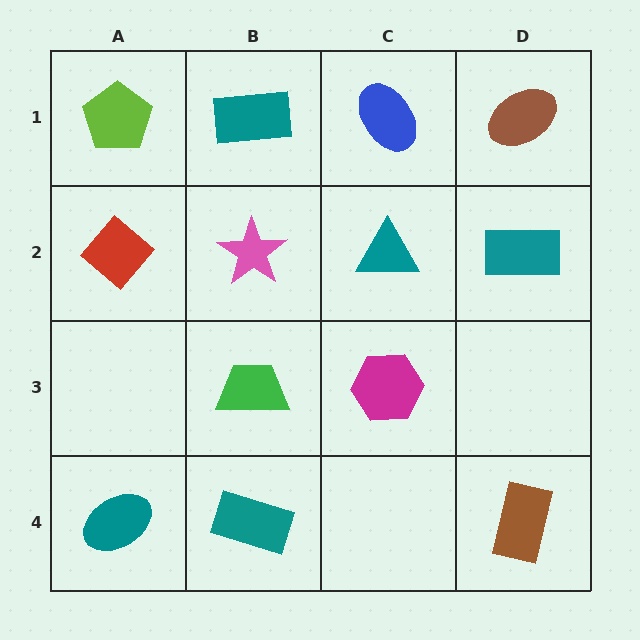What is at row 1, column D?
A brown ellipse.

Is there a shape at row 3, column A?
No, that cell is empty.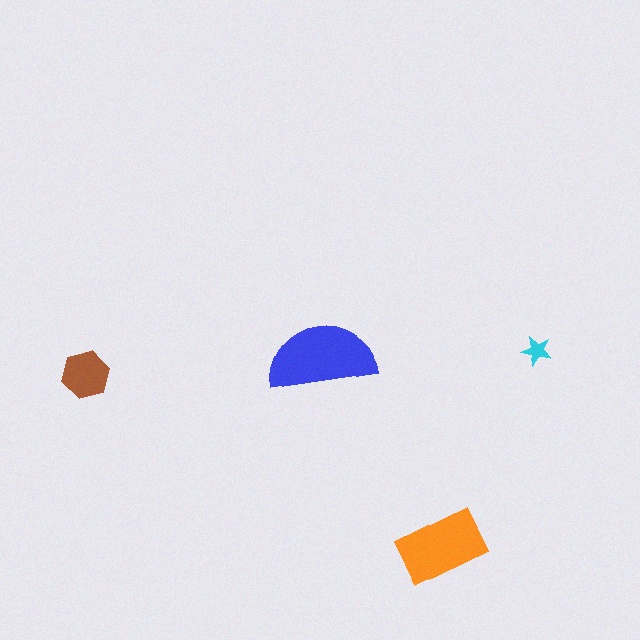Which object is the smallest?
The cyan star.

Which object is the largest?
The blue semicircle.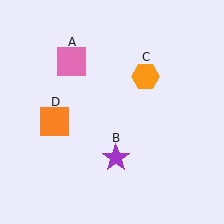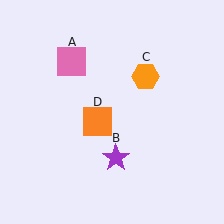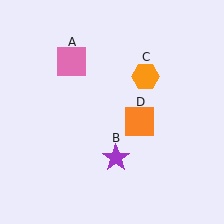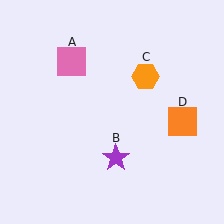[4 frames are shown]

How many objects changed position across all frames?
1 object changed position: orange square (object D).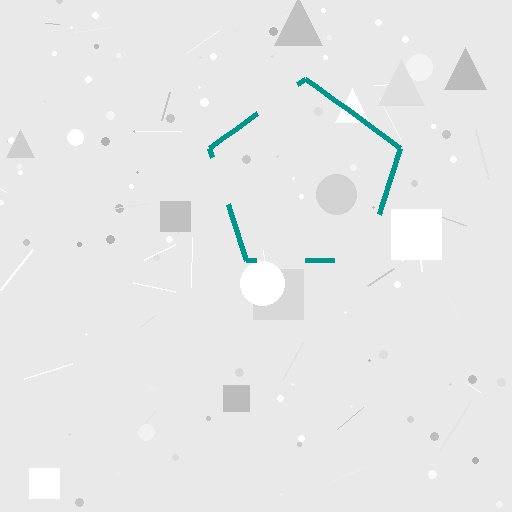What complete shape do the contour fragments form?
The contour fragments form a pentagon.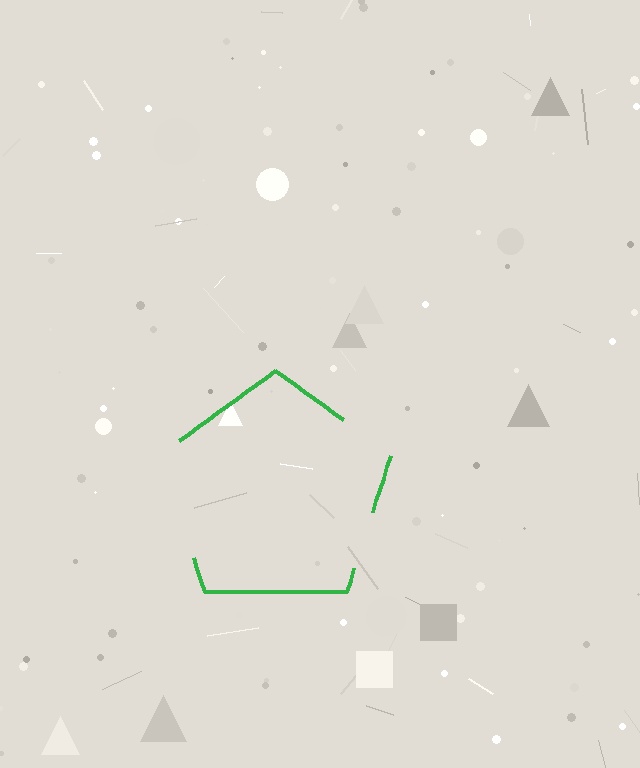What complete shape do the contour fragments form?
The contour fragments form a pentagon.